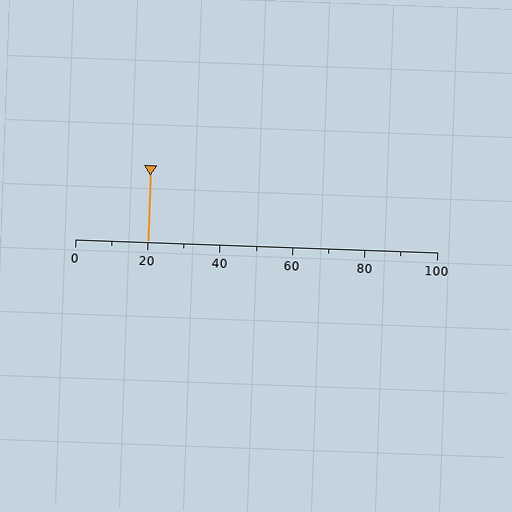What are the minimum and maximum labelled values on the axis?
The axis runs from 0 to 100.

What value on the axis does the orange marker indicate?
The marker indicates approximately 20.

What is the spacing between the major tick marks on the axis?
The major ticks are spaced 20 apart.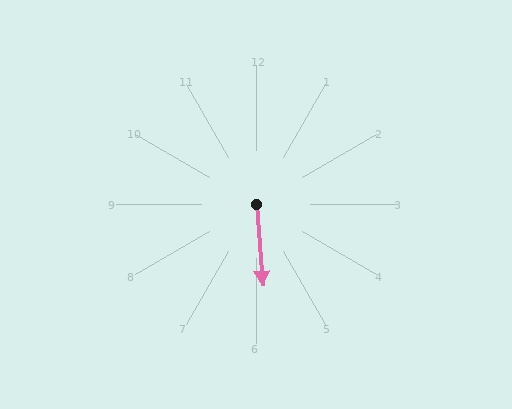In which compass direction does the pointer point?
South.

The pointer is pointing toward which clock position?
Roughly 6 o'clock.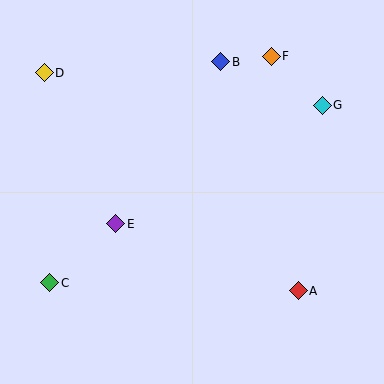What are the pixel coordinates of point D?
Point D is at (44, 73).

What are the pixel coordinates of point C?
Point C is at (50, 283).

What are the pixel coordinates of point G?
Point G is at (322, 105).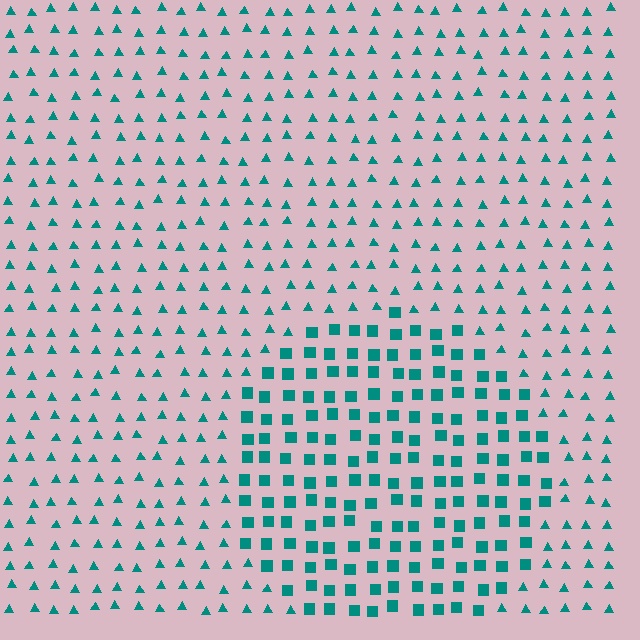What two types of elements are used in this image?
The image uses squares inside the circle region and triangles outside it.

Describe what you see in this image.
The image is filled with small teal elements arranged in a uniform grid. A circle-shaped region contains squares, while the surrounding area contains triangles. The boundary is defined purely by the change in element shape.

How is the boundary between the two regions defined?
The boundary is defined by a change in element shape: squares inside vs. triangles outside. All elements share the same color and spacing.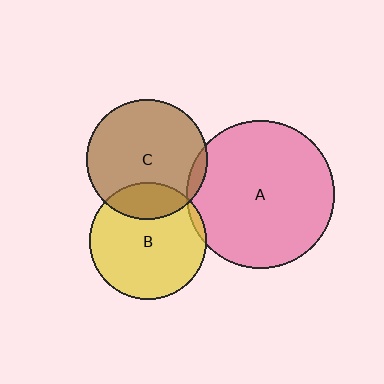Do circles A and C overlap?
Yes.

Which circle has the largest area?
Circle A (pink).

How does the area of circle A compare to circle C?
Approximately 1.5 times.